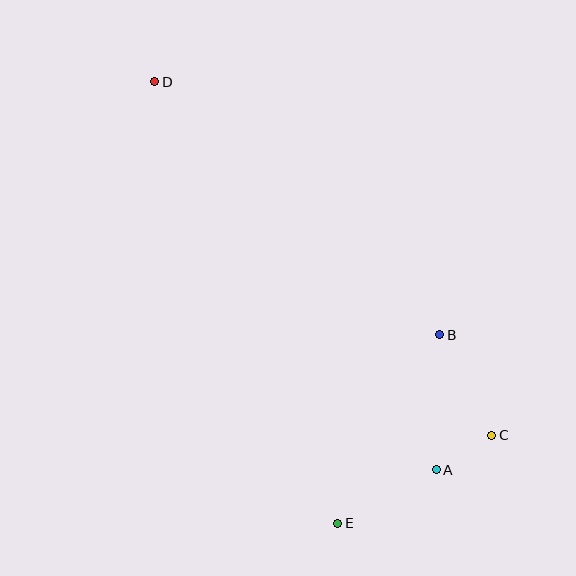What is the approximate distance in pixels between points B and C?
The distance between B and C is approximately 113 pixels.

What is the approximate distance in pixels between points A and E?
The distance between A and E is approximately 112 pixels.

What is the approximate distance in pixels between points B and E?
The distance between B and E is approximately 215 pixels.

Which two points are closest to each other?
Points A and C are closest to each other.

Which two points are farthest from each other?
Points C and D are farthest from each other.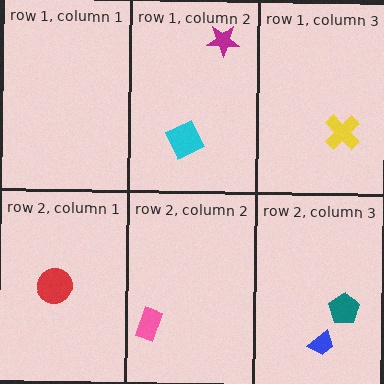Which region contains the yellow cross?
The row 1, column 3 region.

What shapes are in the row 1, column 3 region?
The yellow cross.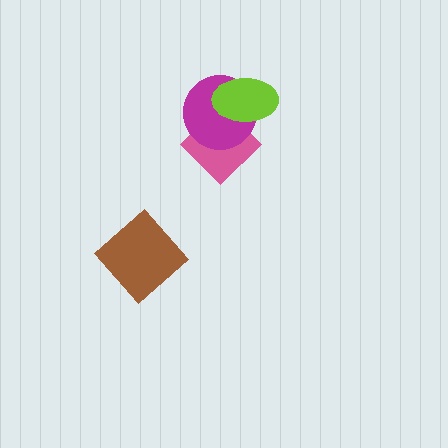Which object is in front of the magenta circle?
The lime ellipse is in front of the magenta circle.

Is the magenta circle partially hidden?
Yes, it is partially covered by another shape.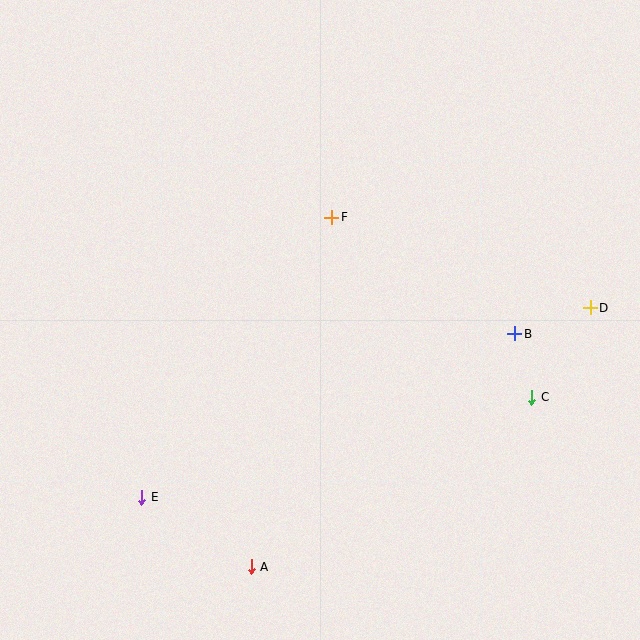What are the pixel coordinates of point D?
Point D is at (590, 308).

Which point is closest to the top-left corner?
Point F is closest to the top-left corner.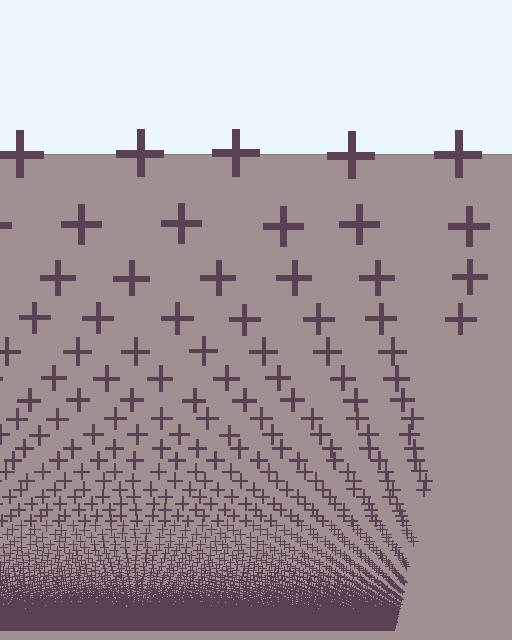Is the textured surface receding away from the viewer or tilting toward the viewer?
The surface appears to tilt toward the viewer. Texture elements get larger and sparser toward the top.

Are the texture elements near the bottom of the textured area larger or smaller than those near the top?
Smaller. The gradient is inverted — elements near the bottom are smaller and denser.